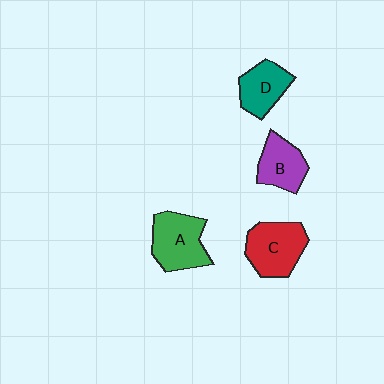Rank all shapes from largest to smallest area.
From largest to smallest: A (green), C (red), D (teal), B (purple).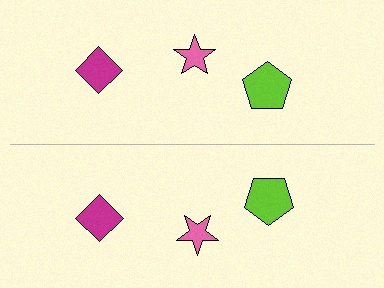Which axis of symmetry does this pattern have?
The pattern has a horizontal axis of symmetry running through the center of the image.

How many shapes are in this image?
There are 6 shapes in this image.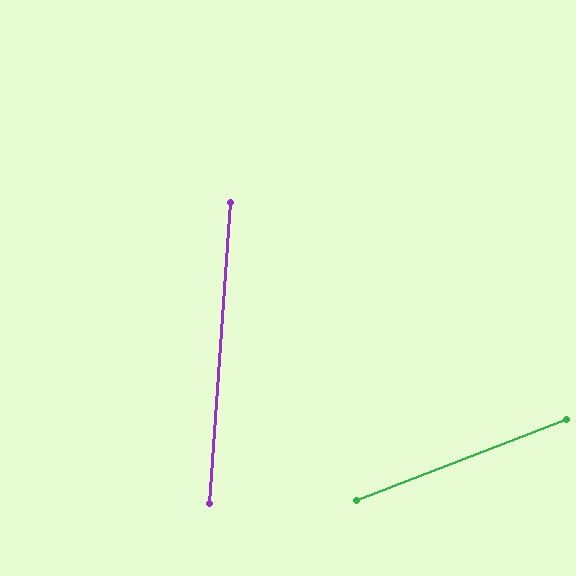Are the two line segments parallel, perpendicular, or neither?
Neither parallel nor perpendicular — they differ by about 65°.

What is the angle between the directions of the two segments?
Approximately 65 degrees.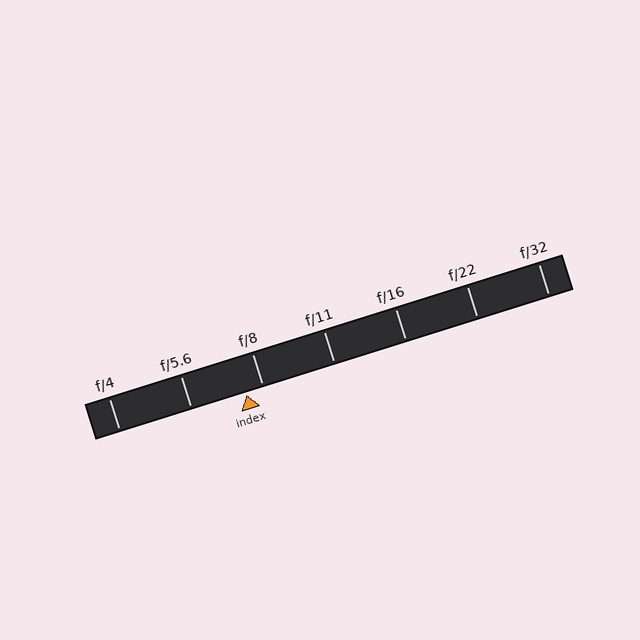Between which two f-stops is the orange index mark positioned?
The index mark is between f/5.6 and f/8.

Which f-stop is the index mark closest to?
The index mark is closest to f/8.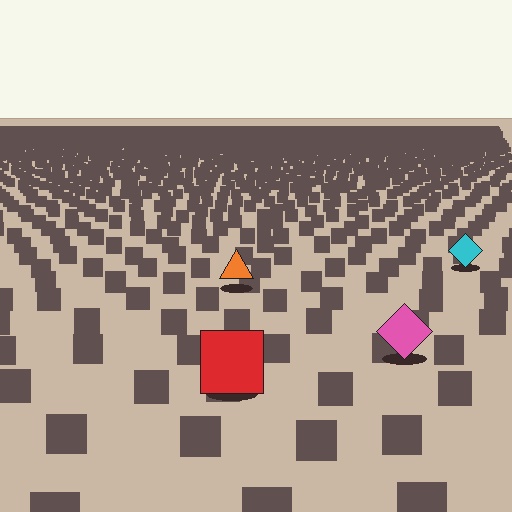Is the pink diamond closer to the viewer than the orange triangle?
Yes. The pink diamond is closer — you can tell from the texture gradient: the ground texture is coarser near it.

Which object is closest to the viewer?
The red square is closest. The texture marks near it are larger and more spread out.